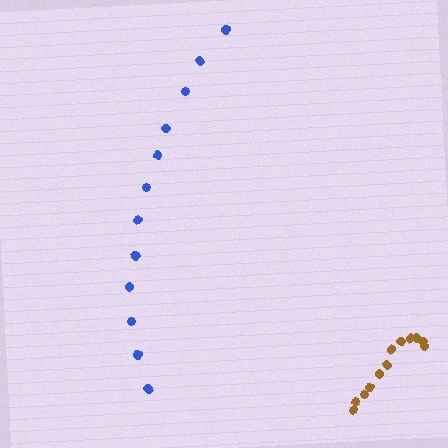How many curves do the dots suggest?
There are 2 distinct paths.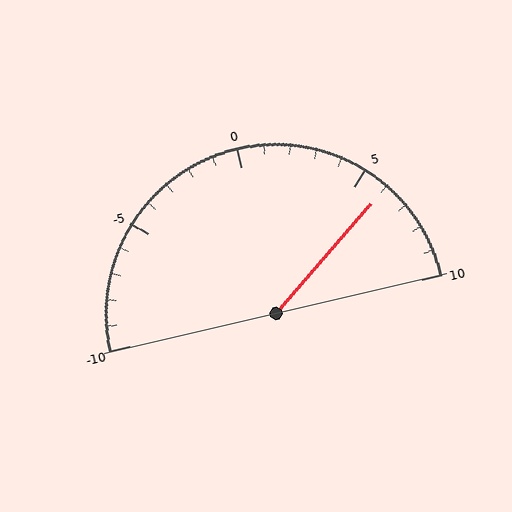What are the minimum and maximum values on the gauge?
The gauge ranges from -10 to 10.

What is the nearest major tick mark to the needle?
The nearest major tick mark is 5.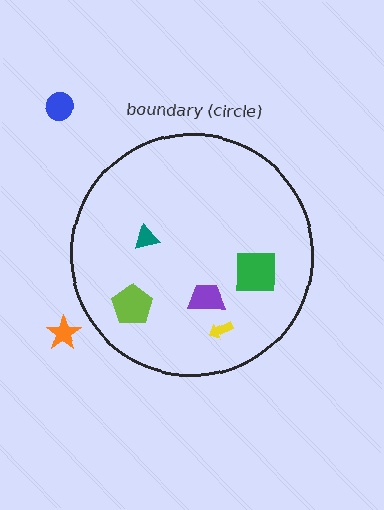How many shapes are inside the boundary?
5 inside, 2 outside.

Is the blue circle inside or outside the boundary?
Outside.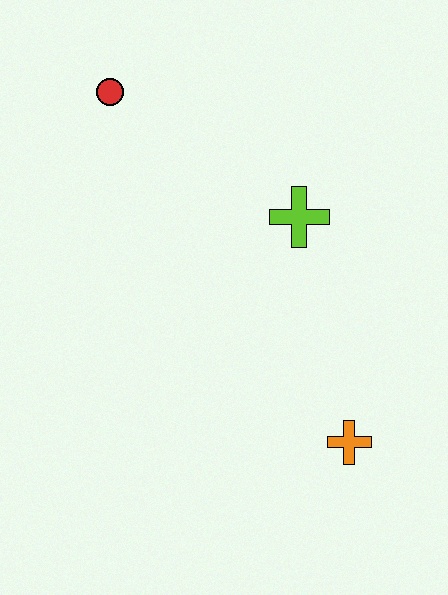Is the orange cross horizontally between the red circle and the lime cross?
No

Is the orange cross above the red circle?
No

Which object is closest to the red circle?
The lime cross is closest to the red circle.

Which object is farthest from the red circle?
The orange cross is farthest from the red circle.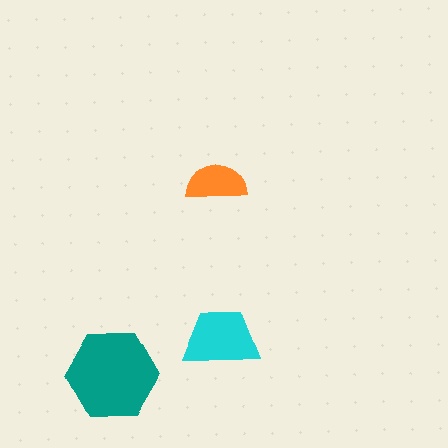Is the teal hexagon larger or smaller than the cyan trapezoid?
Larger.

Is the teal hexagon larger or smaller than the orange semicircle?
Larger.